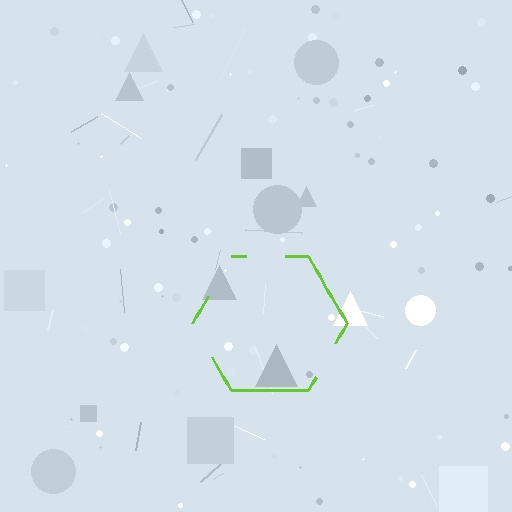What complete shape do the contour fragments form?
The contour fragments form a hexagon.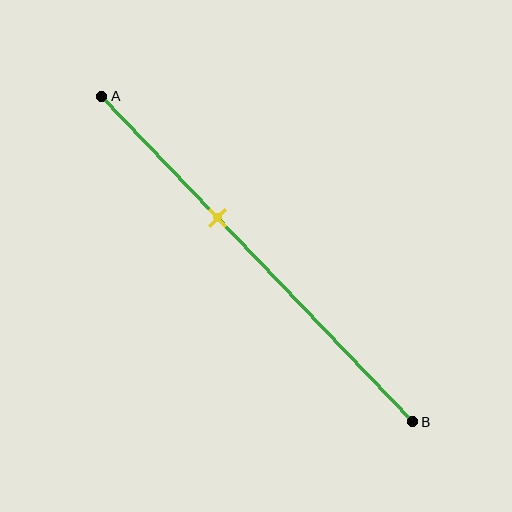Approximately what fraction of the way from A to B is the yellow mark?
The yellow mark is approximately 35% of the way from A to B.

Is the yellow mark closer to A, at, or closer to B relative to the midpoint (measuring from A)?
The yellow mark is closer to point A than the midpoint of segment AB.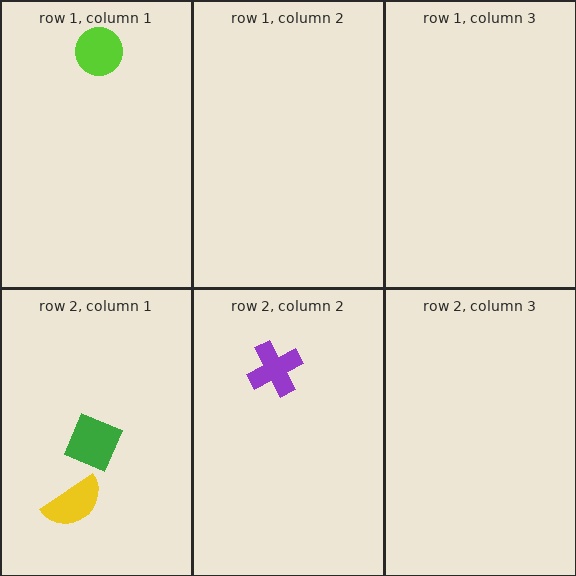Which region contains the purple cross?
The row 2, column 2 region.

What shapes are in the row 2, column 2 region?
The purple cross.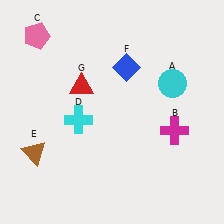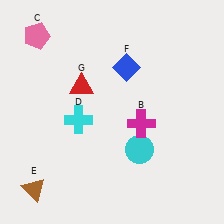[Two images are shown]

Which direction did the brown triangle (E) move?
The brown triangle (E) moved down.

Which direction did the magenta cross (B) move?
The magenta cross (B) moved left.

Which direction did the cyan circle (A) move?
The cyan circle (A) moved down.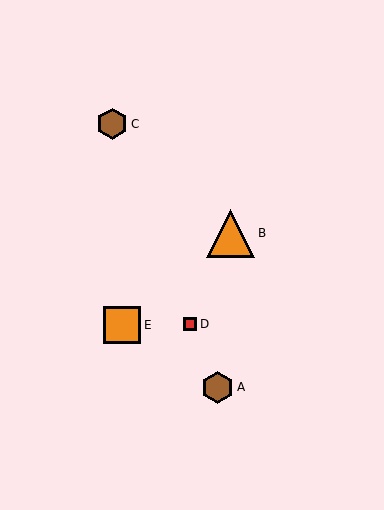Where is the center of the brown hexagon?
The center of the brown hexagon is at (112, 124).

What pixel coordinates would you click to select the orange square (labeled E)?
Click at (122, 325) to select the orange square E.